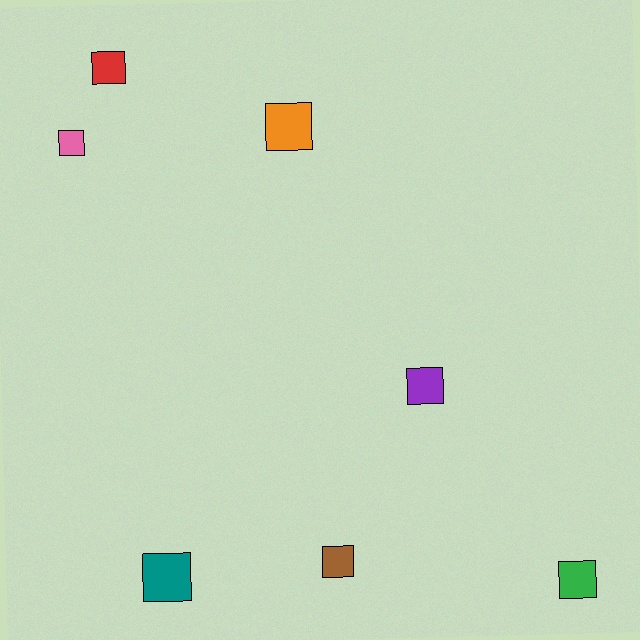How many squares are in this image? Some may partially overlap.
There are 7 squares.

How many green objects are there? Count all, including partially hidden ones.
There is 1 green object.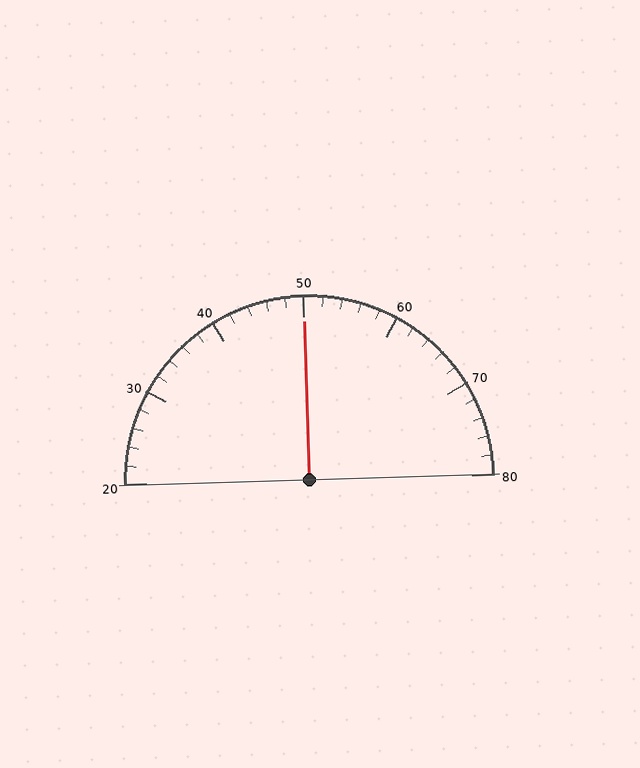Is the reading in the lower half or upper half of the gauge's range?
The reading is in the upper half of the range (20 to 80).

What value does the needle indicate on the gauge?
The needle indicates approximately 50.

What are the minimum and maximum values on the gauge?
The gauge ranges from 20 to 80.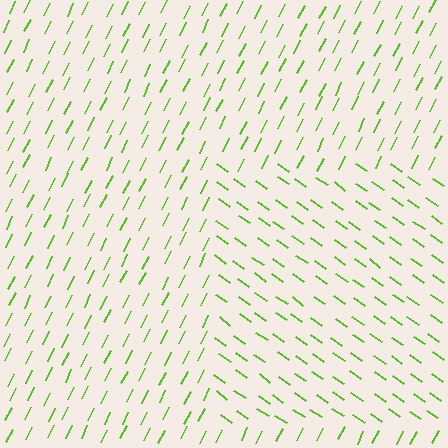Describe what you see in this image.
The image is filled with small lime line segments. A rectangle region in the image has lines oriented differently from the surrounding lines, creating a visible texture boundary.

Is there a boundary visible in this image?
Yes, there is a texture boundary formed by a change in line orientation.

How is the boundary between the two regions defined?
The boundary is defined purely by a change in line orientation (approximately 81 degrees difference). All lines are the same color and thickness.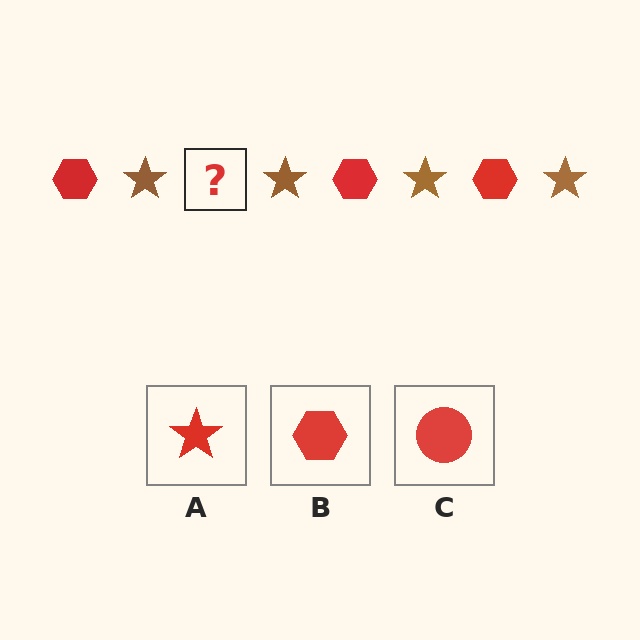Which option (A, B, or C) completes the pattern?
B.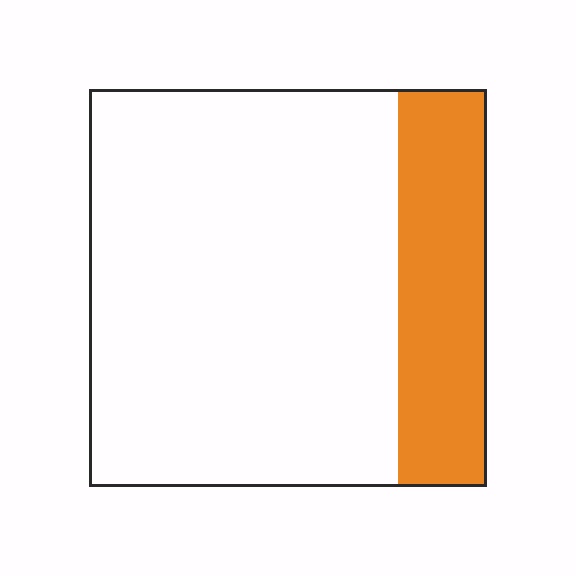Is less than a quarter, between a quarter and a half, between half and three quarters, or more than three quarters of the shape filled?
Less than a quarter.